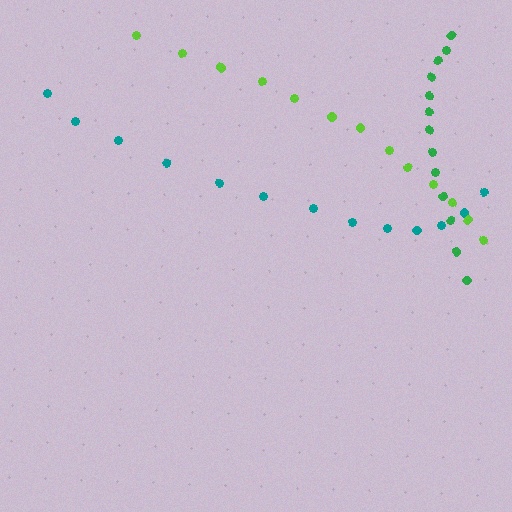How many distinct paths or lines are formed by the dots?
There are 3 distinct paths.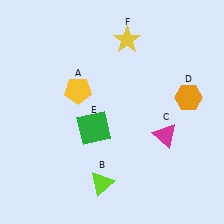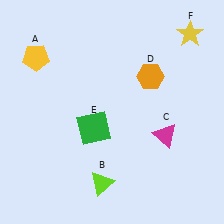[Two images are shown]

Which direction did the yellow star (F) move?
The yellow star (F) moved right.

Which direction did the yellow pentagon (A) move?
The yellow pentagon (A) moved left.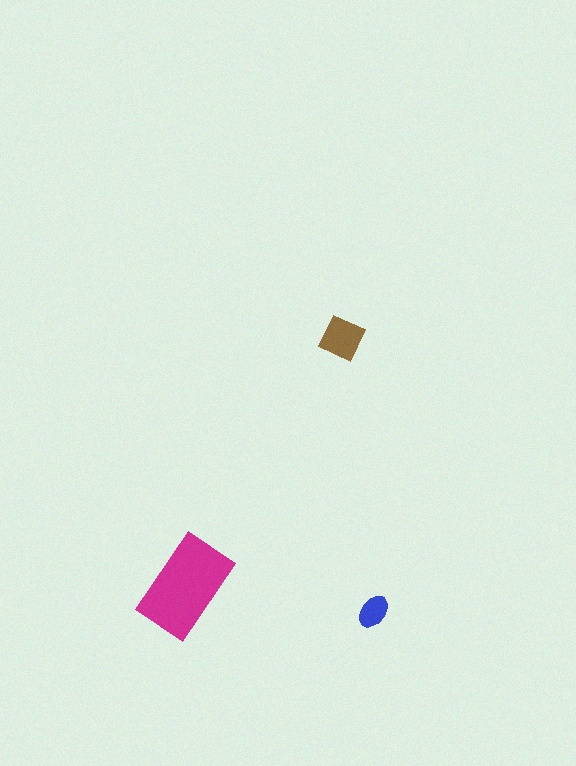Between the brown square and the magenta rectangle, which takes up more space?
The magenta rectangle.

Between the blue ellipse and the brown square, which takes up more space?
The brown square.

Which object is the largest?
The magenta rectangle.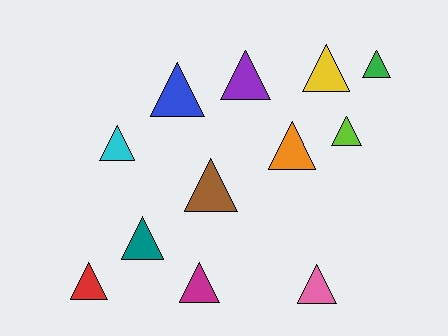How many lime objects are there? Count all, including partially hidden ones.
There is 1 lime object.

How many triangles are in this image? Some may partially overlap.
There are 12 triangles.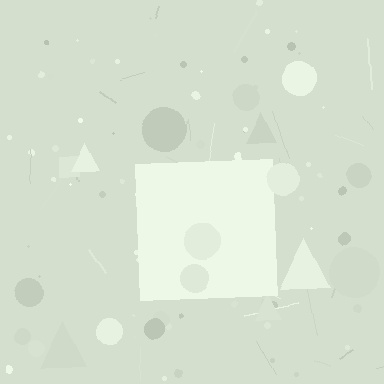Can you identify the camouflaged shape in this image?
The camouflaged shape is a square.